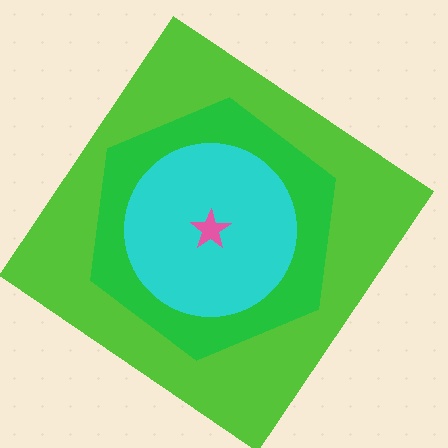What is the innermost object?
The pink star.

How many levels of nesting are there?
4.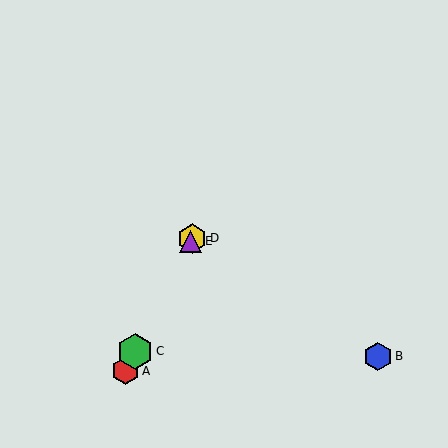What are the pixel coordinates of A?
Object A is at (126, 371).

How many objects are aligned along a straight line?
4 objects (A, C, D, E) are aligned along a straight line.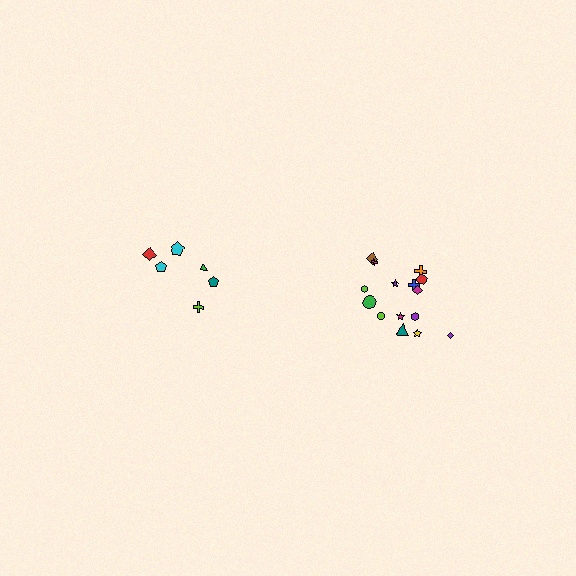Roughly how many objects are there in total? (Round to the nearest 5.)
Roughly 20 objects in total.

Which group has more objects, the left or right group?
The right group.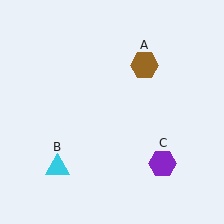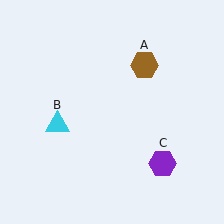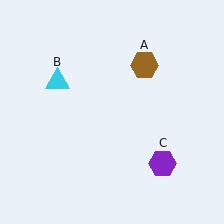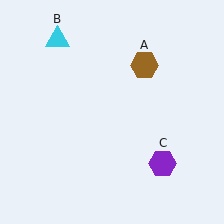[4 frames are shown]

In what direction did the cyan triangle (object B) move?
The cyan triangle (object B) moved up.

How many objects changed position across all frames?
1 object changed position: cyan triangle (object B).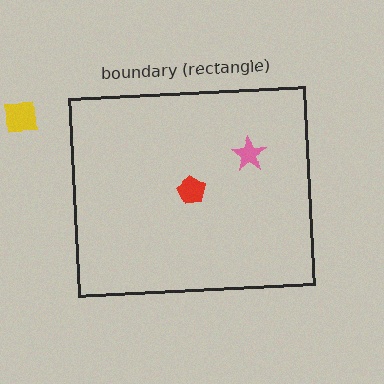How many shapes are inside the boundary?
2 inside, 1 outside.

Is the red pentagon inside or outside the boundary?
Inside.